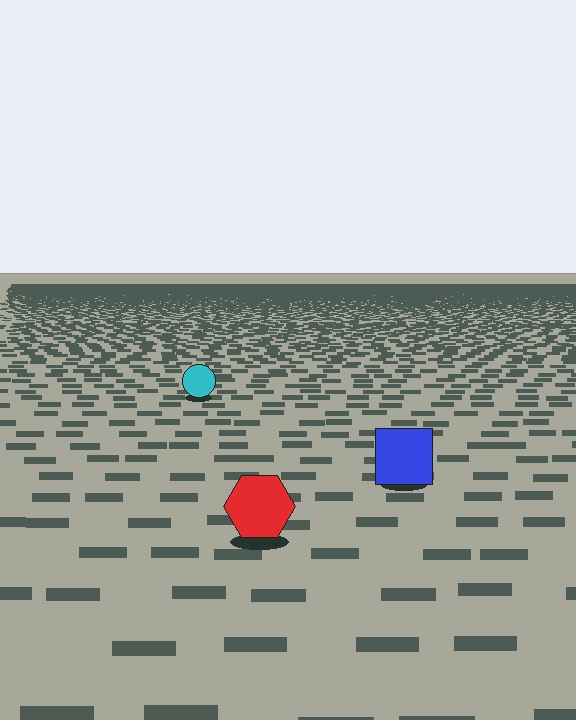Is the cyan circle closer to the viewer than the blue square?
No. The blue square is closer — you can tell from the texture gradient: the ground texture is coarser near it.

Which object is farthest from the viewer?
The cyan circle is farthest from the viewer. It appears smaller and the ground texture around it is denser.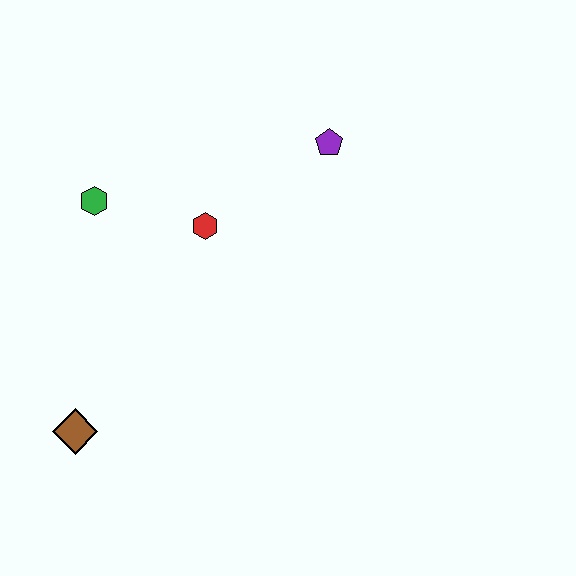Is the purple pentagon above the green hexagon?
Yes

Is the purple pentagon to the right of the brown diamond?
Yes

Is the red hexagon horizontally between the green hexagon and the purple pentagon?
Yes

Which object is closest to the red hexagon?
The green hexagon is closest to the red hexagon.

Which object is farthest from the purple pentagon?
The brown diamond is farthest from the purple pentagon.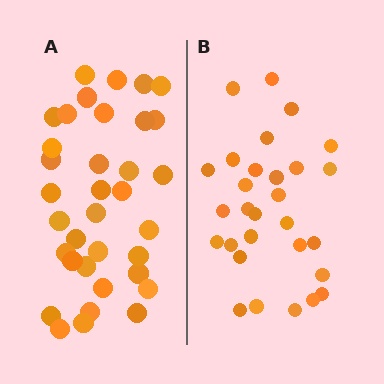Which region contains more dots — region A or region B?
Region A (the left region) has more dots.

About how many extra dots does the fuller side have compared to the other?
Region A has about 6 more dots than region B.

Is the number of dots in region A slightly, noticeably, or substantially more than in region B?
Region A has only slightly more — the two regions are fairly close. The ratio is roughly 1.2 to 1.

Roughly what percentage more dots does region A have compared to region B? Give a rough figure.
About 20% more.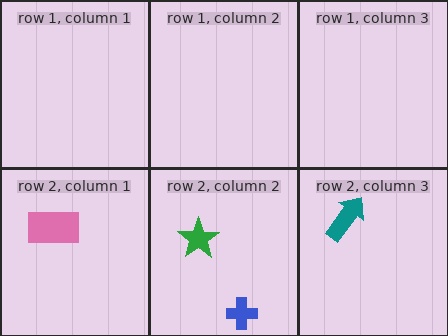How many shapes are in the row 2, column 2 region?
2.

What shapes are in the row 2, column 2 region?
The blue cross, the green star.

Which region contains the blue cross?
The row 2, column 2 region.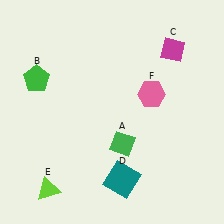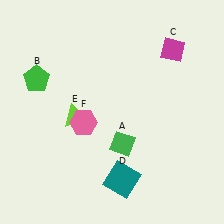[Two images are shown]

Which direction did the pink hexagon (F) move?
The pink hexagon (F) moved left.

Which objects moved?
The objects that moved are: the lime triangle (E), the pink hexagon (F).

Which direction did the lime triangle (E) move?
The lime triangle (E) moved up.